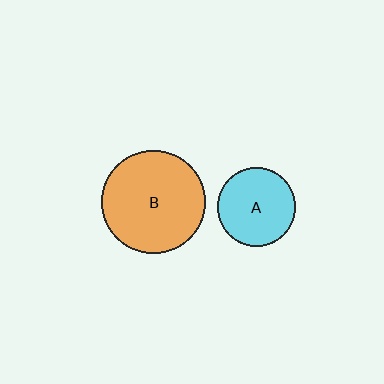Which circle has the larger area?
Circle B (orange).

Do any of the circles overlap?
No, none of the circles overlap.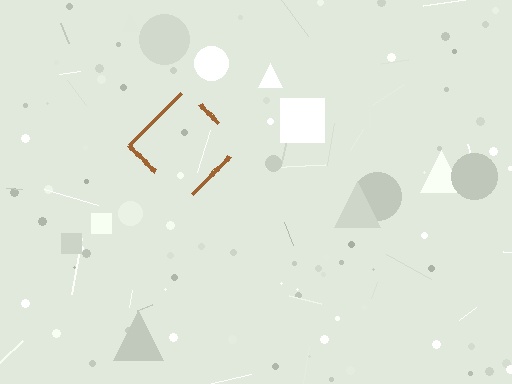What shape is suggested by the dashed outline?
The dashed outline suggests a diamond.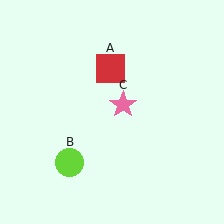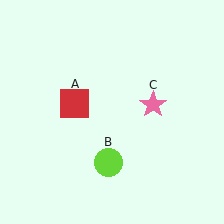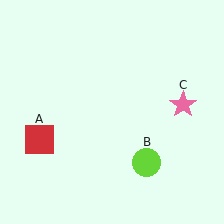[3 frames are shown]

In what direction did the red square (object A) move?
The red square (object A) moved down and to the left.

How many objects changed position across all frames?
3 objects changed position: red square (object A), lime circle (object B), pink star (object C).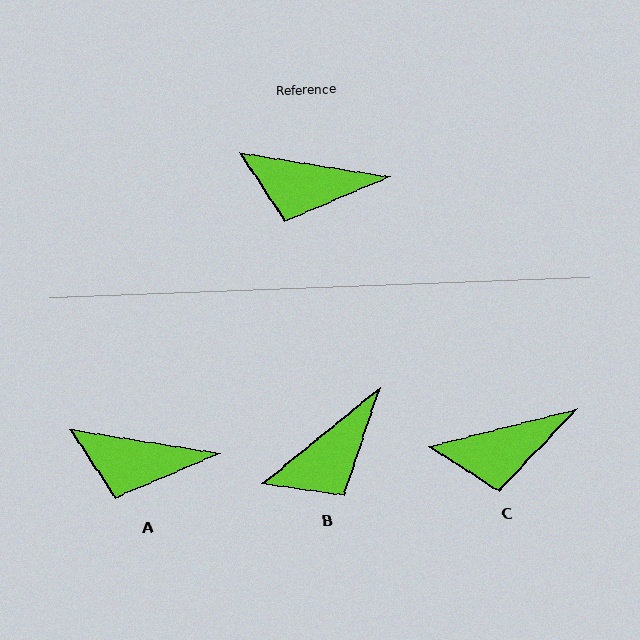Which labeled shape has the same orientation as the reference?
A.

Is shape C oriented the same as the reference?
No, it is off by about 24 degrees.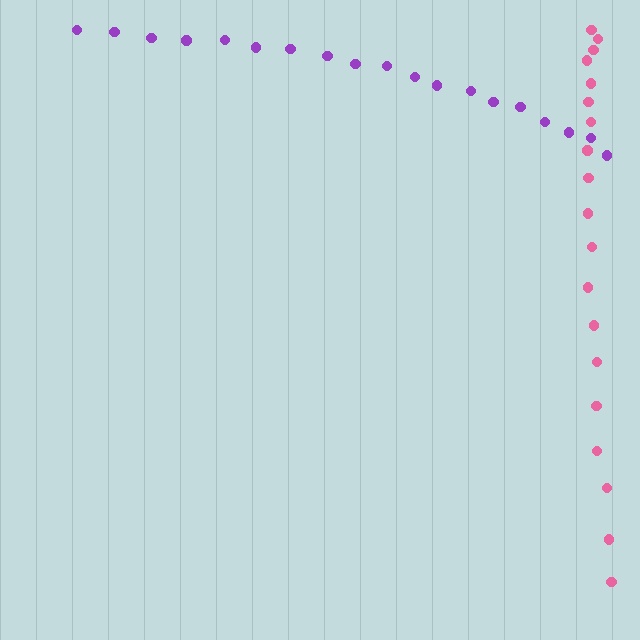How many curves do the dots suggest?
There are 2 distinct paths.